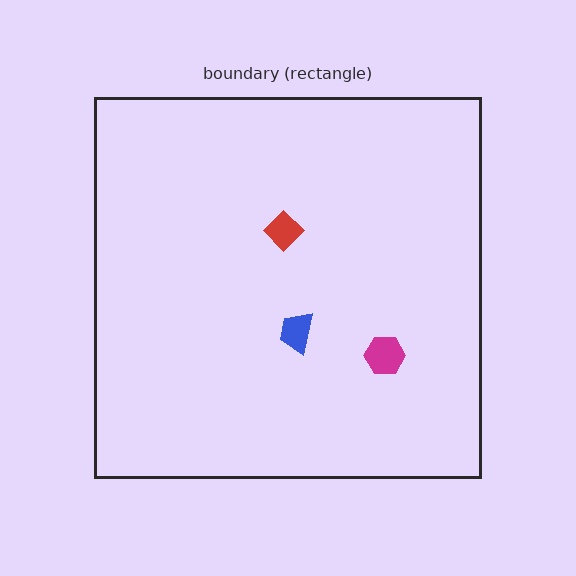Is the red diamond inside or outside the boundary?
Inside.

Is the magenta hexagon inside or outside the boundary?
Inside.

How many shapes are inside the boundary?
3 inside, 0 outside.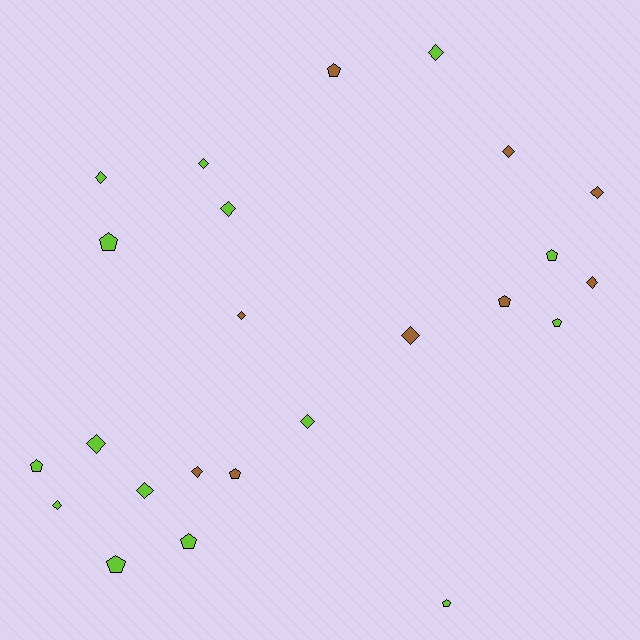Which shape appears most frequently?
Diamond, with 14 objects.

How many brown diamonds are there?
There are 6 brown diamonds.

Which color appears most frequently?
Lime, with 15 objects.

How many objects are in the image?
There are 24 objects.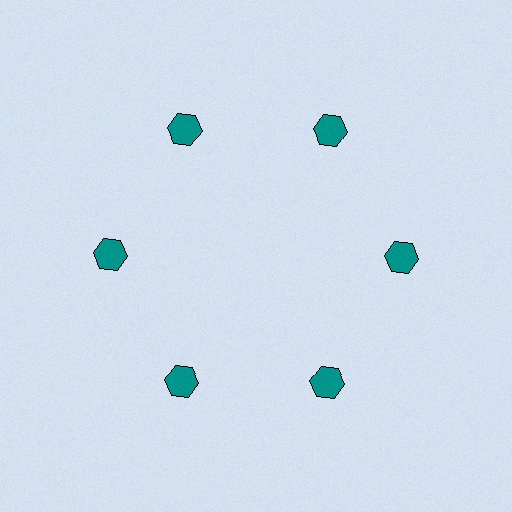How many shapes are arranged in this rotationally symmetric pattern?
There are 6 shapes, arranged in 6 groups of 1.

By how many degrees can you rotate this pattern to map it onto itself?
The pattern maps onto itself every 60 degrees of rotation.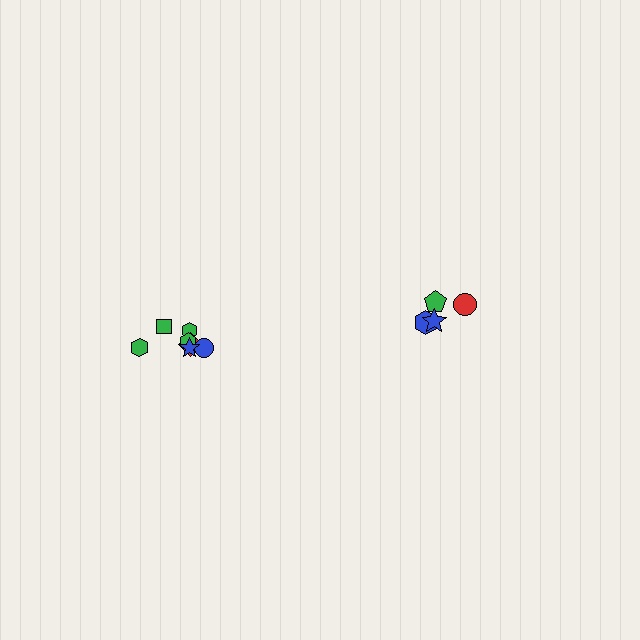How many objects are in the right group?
There are 4 objects.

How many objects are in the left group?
There are 7 objects.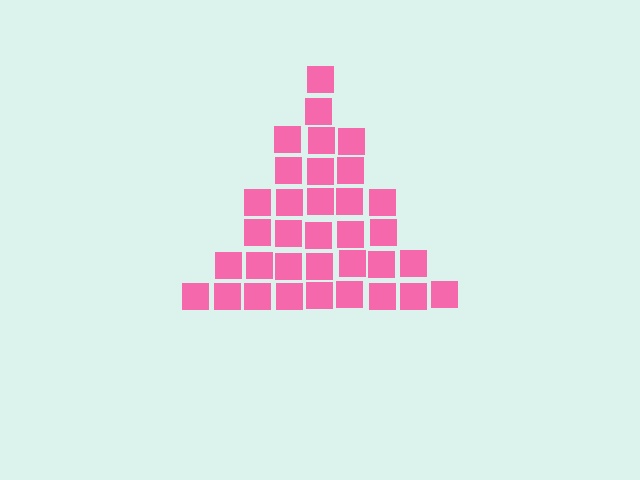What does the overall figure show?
The overall figure shows a triangle.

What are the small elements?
The small elements are squares.